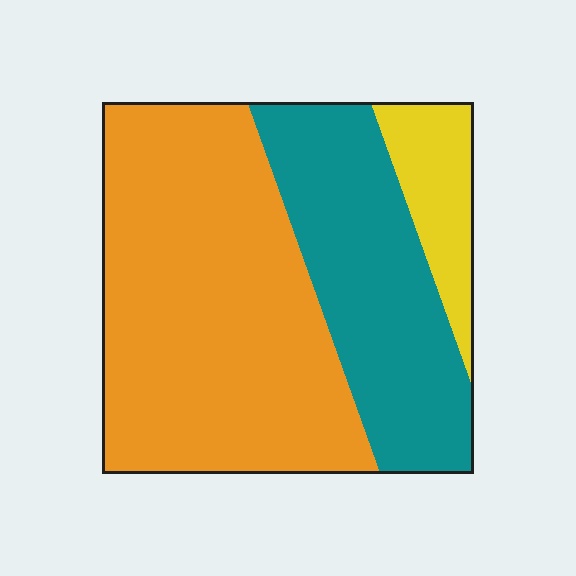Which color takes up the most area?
Orange, at roughly 55%.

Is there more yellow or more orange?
Orange.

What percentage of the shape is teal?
Teal takes up about one third (1/3) of the shape.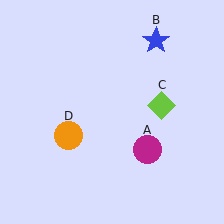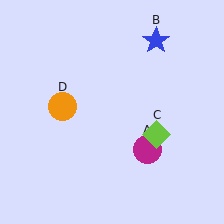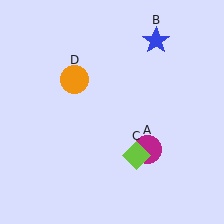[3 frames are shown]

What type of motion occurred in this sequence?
The lime diamond (object C), orange circle (object D) rotated clockwise around the center of the scene.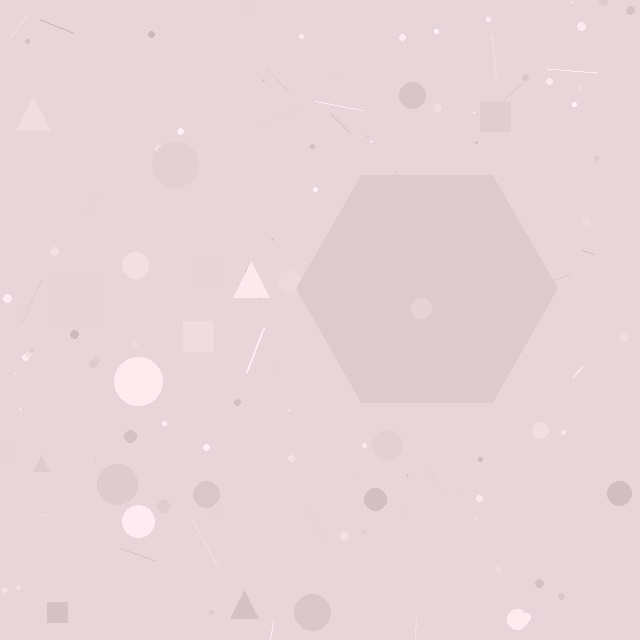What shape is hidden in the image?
A hexagon is hidden in the image.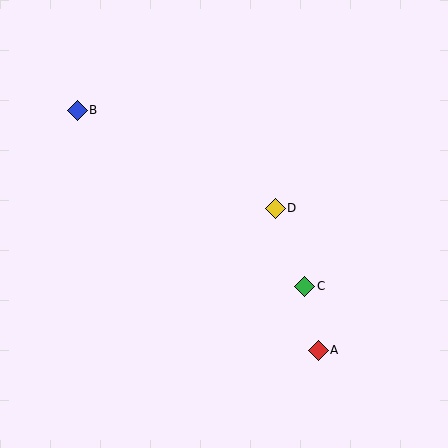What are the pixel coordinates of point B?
Point B is at (77, 110).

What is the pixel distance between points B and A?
The distance between B and A is 340 pixels.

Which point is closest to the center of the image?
Point D at (275, 208) is closest to the center.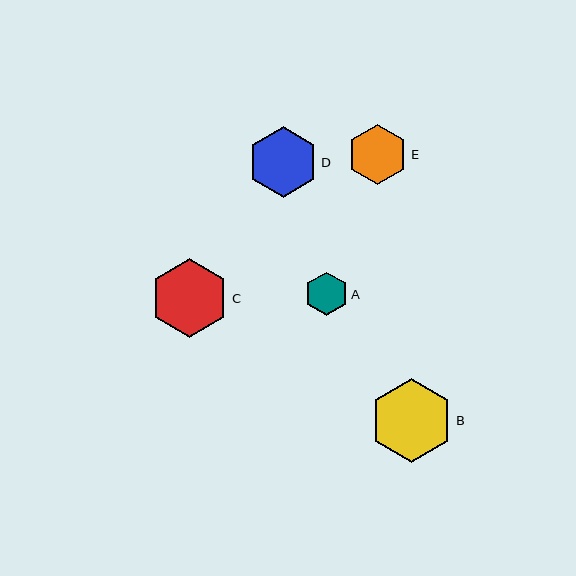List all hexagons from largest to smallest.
From largest to smallest: B, C, D, E, A.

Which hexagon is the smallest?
Hexagon A is the smallest with a size of approximately 43 pixels.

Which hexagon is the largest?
Hexagon B is the largest with a size of approximately 84 pixels.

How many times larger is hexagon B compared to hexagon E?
Hexagon B is approximately 1.4 times the size of hexagon E.